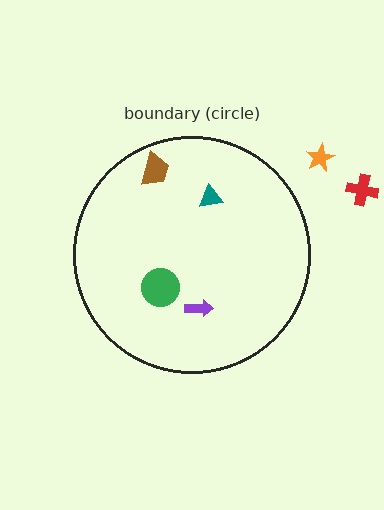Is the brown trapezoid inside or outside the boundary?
Inside.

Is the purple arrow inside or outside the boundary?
Inside.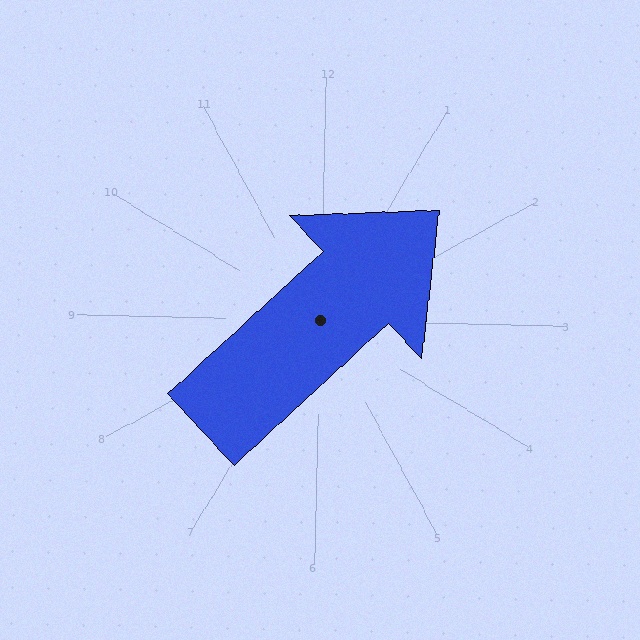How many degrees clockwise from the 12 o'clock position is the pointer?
Approximately 46 degrees.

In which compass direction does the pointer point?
Northeast.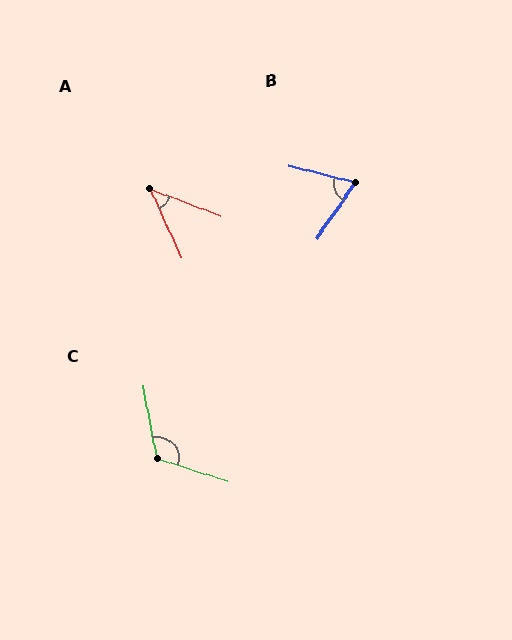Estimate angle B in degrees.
Approximately 70 degrees.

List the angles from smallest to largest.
A (44°), B (70°), C (119°).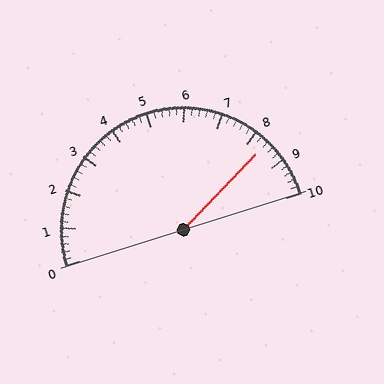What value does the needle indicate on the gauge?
The needle indicates approximately 8.4.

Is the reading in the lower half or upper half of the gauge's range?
The reading is in the upper half of the range (0 to 10).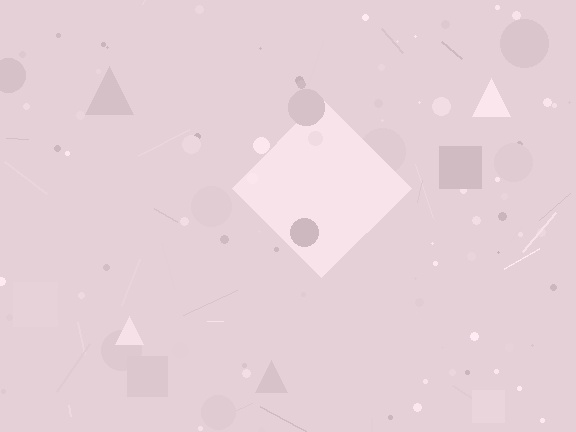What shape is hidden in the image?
A diamond is hidden in the image.